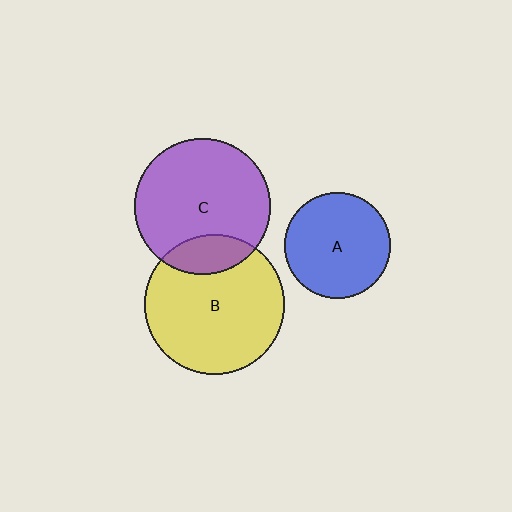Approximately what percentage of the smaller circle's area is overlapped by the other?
Approximately 20%.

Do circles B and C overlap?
Yes.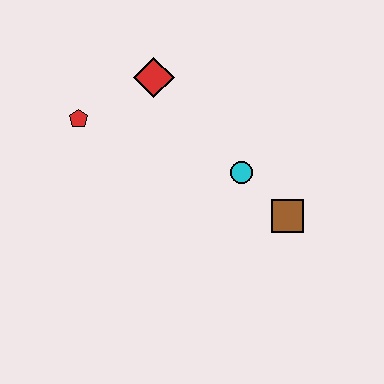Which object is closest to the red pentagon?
The red diamond is closest to the red pentagon.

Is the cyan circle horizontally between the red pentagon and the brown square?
Yes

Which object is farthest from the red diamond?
The brown square is farthest from the red diamond.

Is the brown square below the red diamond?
Yes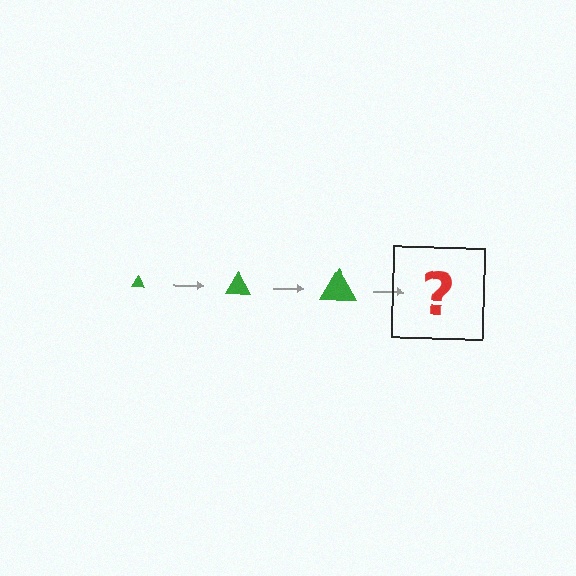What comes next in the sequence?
The next element should be a green triangle, larger than the previous one.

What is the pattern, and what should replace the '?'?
The pattern is that the triangle gets progressively larger each step. The '?' should be a green triangle, larger than the previous one.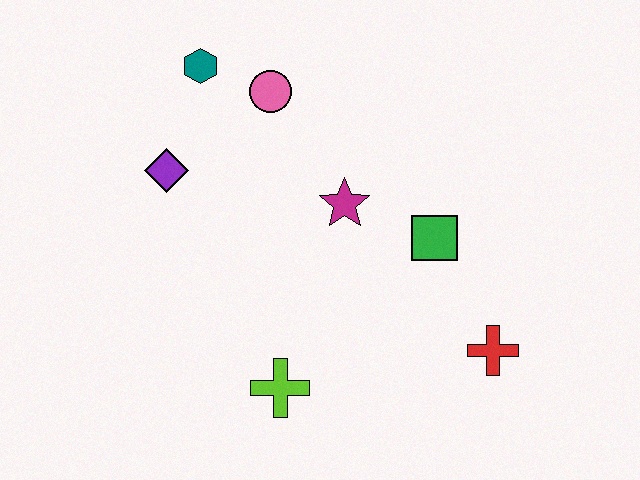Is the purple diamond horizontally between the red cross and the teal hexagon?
No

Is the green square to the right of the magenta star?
Yes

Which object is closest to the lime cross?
The magenta star is closest to the lime cross.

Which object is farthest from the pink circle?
The red cross is farthest from the pink circle.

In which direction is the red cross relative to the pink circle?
The red cross is below the pink circle.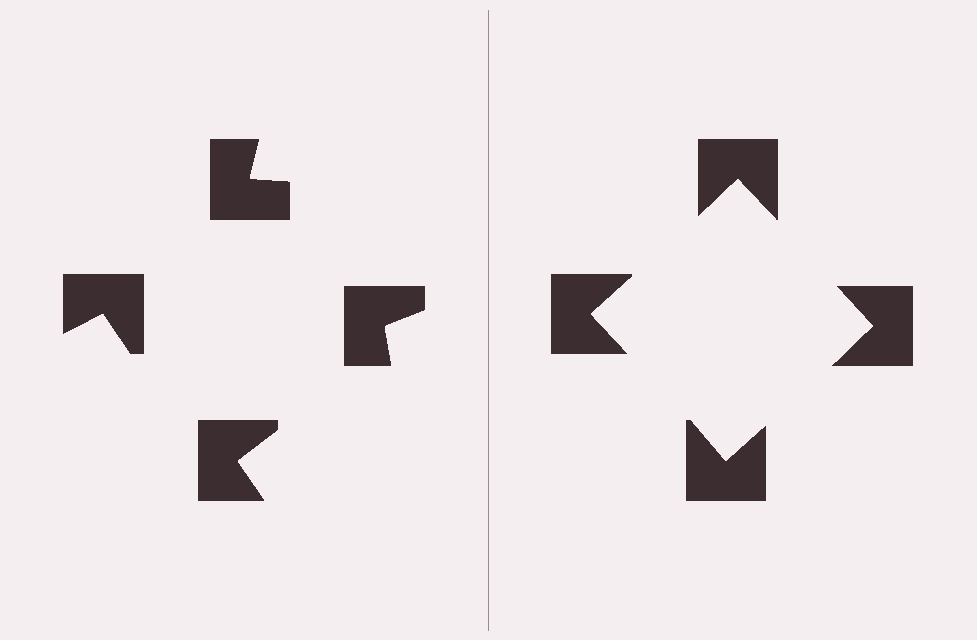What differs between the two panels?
The notched squares are positioned identically on both sides; only the wedge orientations differ. On the right they align to a square; on the left they are misaligned.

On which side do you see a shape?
An illusory square appears on the right side. On the left side the wedge cuts are rotated, so no coherent shape forms.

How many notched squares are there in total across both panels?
8 — 4 on each side.